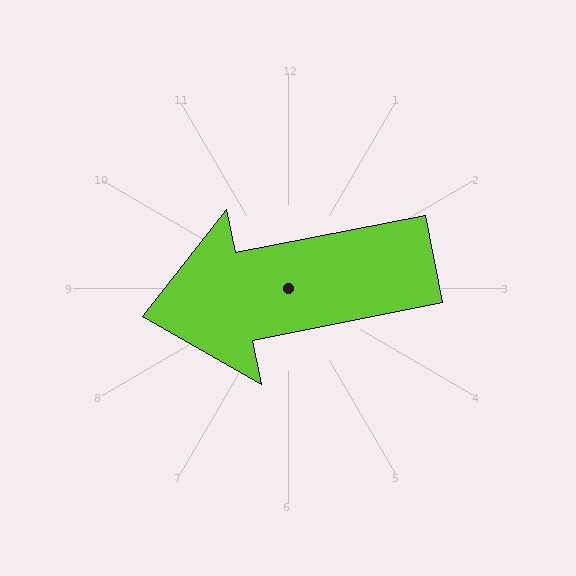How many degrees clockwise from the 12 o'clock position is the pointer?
Approximately 259 degrees.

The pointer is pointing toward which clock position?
Roughly 9 o'clock.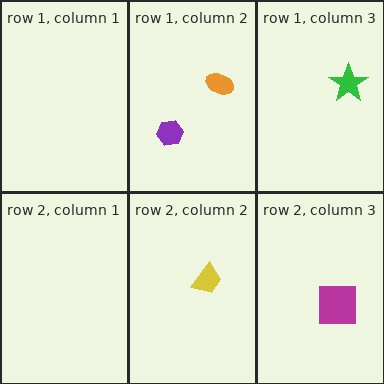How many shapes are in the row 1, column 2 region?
2.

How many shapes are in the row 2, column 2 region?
1.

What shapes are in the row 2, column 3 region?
The magenta square.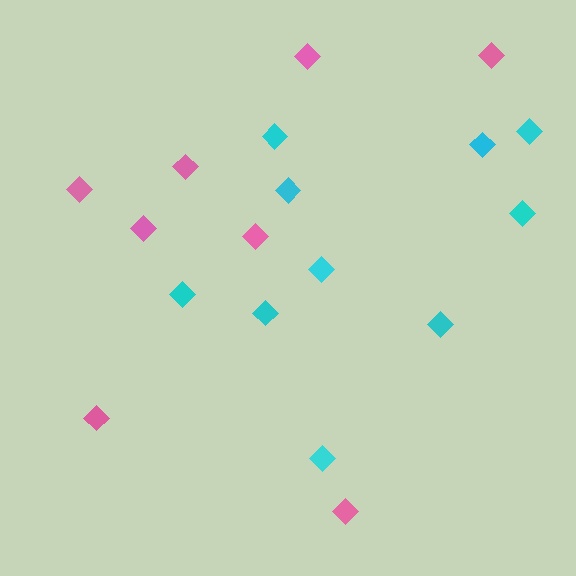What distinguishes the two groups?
There are 2 groups: one group of pink diamonds (8) and one group of cyan diamonds (10).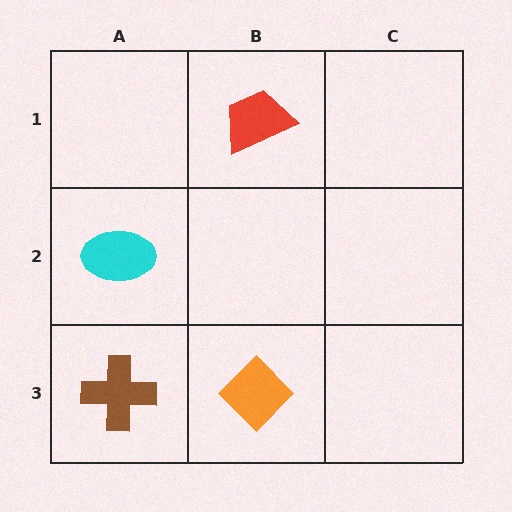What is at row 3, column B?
An orange diamond.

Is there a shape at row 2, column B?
No, that cell is empty.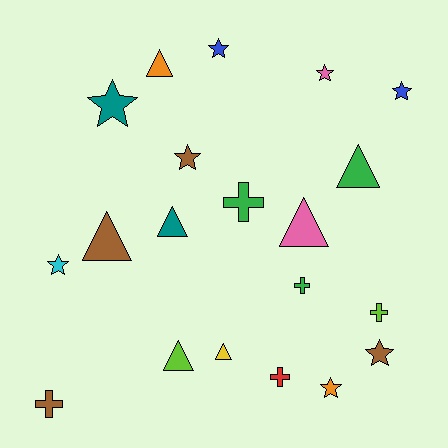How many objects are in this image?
There are 20 objects.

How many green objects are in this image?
There are 3 green objects.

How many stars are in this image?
There are 8 stars.